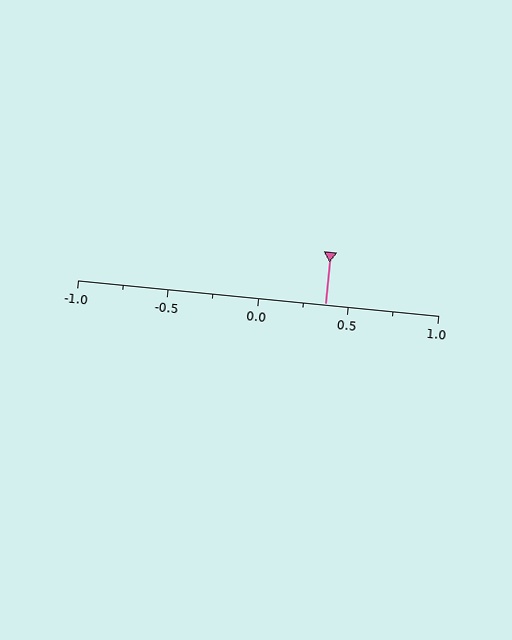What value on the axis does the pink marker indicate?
The marker indicates approximately 0.38.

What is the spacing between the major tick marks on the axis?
The major ticks are spaced 0.5 apart.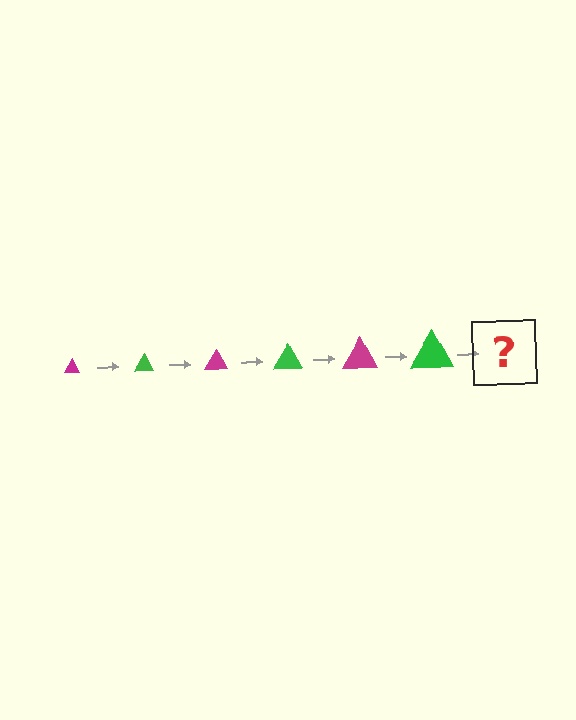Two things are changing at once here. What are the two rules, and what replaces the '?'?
The two rules are that the triangle grows larger each step and the color cycles through magenta and green. The '?' should be a magenta triangle, larger than the previous one.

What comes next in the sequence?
The next element should be a magenta triangle, larger than the previous one.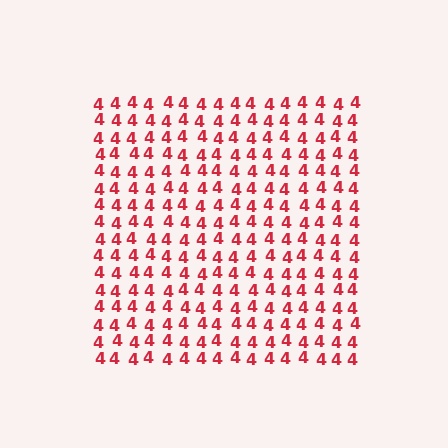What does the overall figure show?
The overall figure shows a square.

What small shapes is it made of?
It is made of small digit 4's.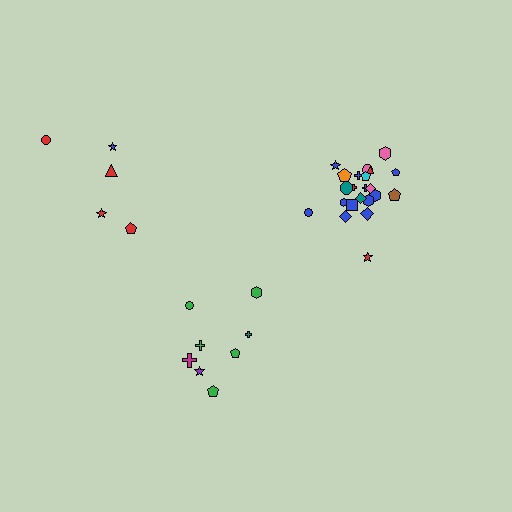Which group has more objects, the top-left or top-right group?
The top-right group.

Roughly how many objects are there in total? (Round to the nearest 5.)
Roughly 35 objects in total.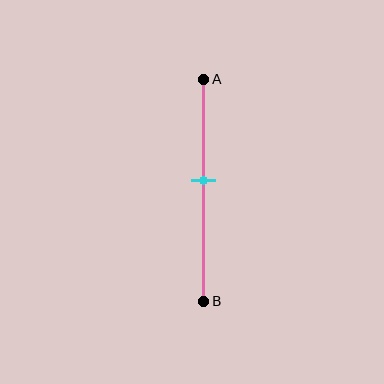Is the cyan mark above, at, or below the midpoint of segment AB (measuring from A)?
The cyan mark is above the midpoint of segment AB.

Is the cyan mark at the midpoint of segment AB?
No, the mark is at about 45% from A, not at the 50% midpoint.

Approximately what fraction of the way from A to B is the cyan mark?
The cyan mark is approximately 45% of the way from A to B.